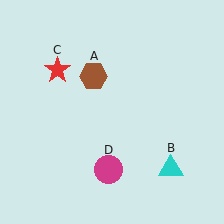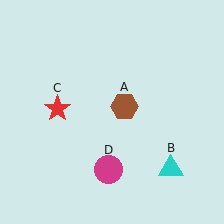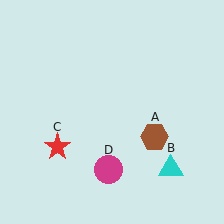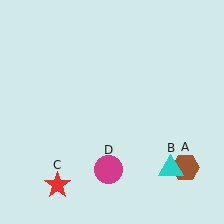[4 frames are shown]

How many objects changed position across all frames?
2 objects changed position: brown hexagon (object A), red star (object C).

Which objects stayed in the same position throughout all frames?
Cyan triangle (object B) and magenta circle (object D) remained stationary.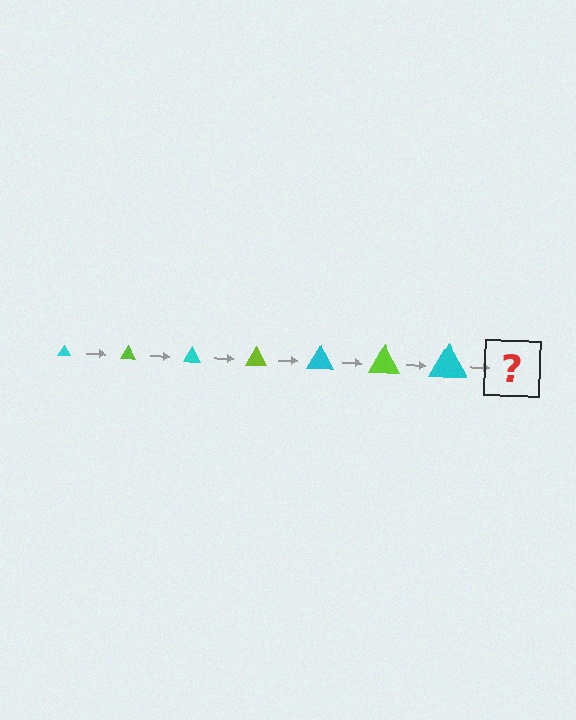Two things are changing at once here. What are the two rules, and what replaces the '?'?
The two rules are that the triangle grows larger each step and the color cycles through cyan and lime. The '?' should be a lime triangle, larger than the previous one.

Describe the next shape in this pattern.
It should be a lime triangle, larger than the previous one.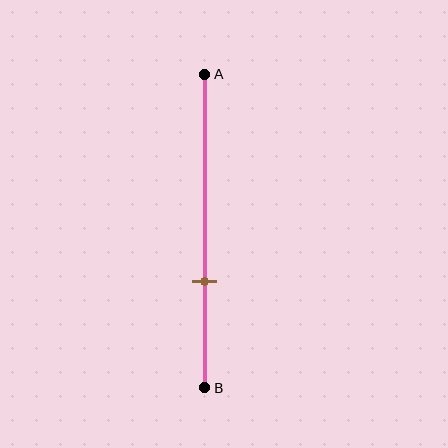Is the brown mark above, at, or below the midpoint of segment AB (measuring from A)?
The brown mark is below the midpoint of segment AB.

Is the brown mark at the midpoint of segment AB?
No, the mark is at about 65% from A, not at the 50% midpoint.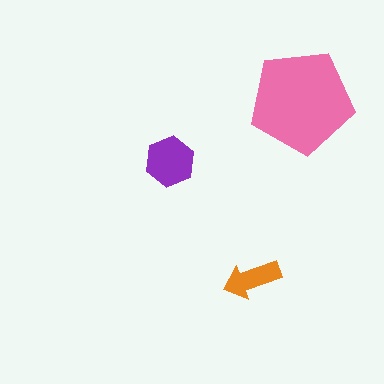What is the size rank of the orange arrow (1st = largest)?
3rd.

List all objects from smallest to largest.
The orange arrow, the purple hexagon, the pink pentagon.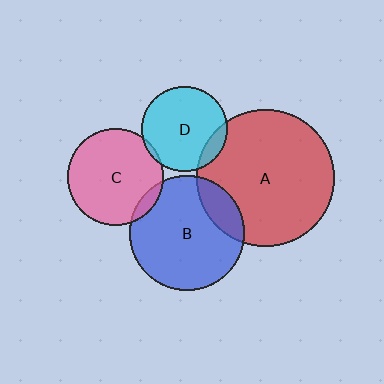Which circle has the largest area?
Circle A (red).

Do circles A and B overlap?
Yes.